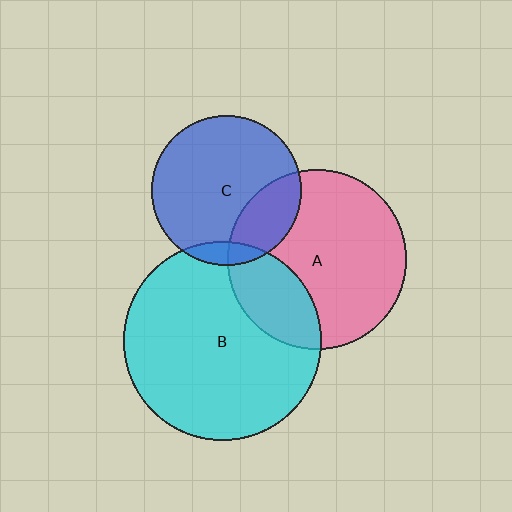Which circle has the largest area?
Circle B (cyan).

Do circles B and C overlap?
Yes.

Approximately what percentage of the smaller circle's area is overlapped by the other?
Approximately 10%.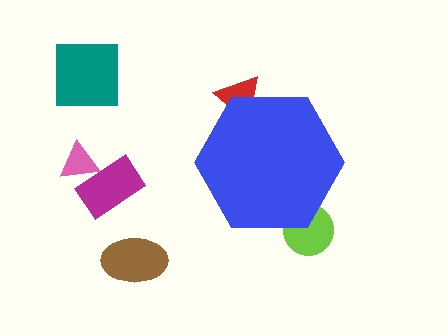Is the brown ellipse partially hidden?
No, the brown ellipse is fully visible.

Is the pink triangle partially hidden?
No, the pink triangle is fully visible.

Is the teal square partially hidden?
No, the teal square is fully visible.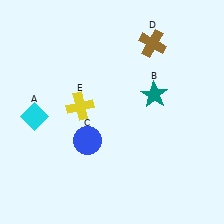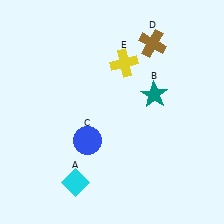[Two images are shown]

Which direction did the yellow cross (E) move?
The yellow cross (E) moved right.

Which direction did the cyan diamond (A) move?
The cyan diamond (A) moved down.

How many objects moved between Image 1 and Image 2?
2 objects moved between the two images.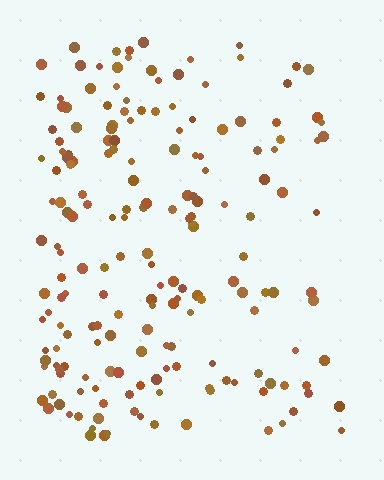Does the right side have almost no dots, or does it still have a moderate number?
Still a moderate number, just noticeably fewer than the left.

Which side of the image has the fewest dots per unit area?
The right.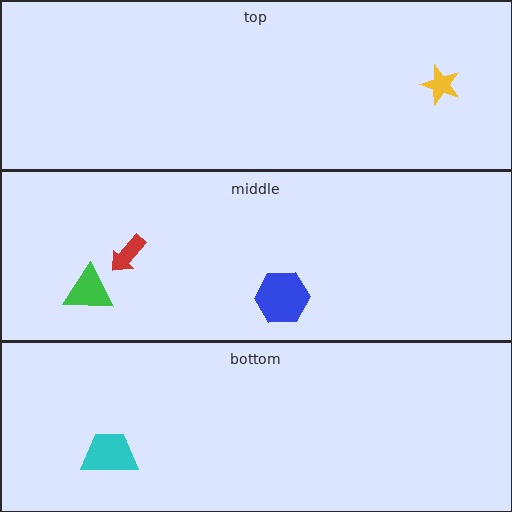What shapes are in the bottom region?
The cyan trapezoid.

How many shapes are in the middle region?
3.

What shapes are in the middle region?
The blue hexagon, the green triangle, the red arrow.